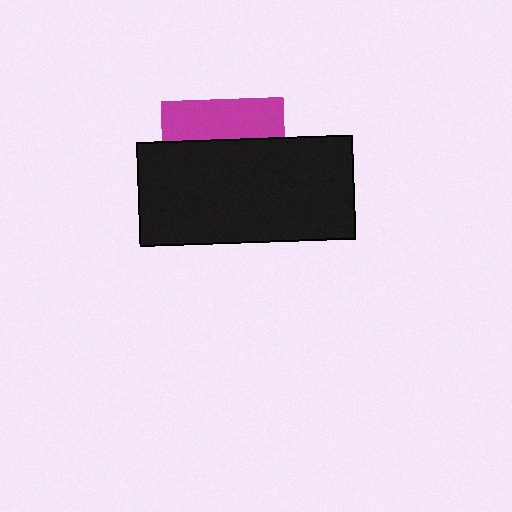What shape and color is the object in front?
The object in front is a black rectangle.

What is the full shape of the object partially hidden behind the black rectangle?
The partially hidden object is a magenta square.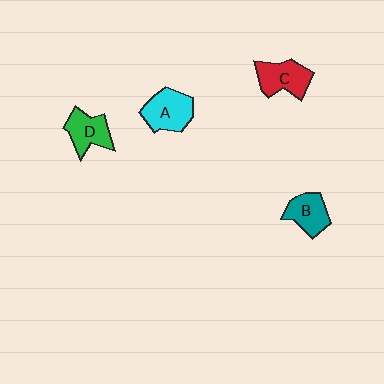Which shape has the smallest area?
Shape B (teal).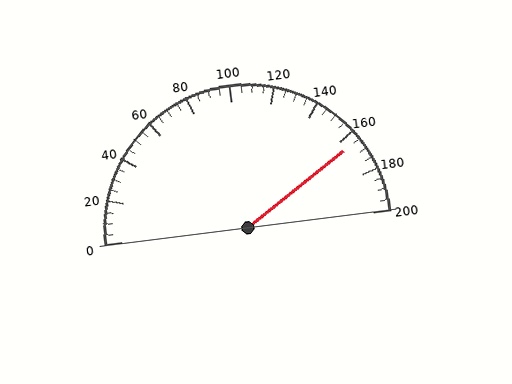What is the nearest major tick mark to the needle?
The nearest major tick mark is 160.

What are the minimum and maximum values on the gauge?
The gauge ranges from 0 to 200.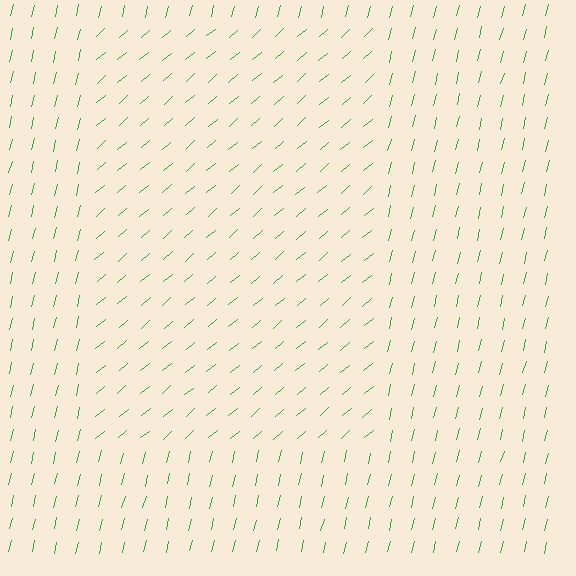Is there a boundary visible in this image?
Yes, there is a texture boundary formed by a change in line orientation.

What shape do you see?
I see a rectangle.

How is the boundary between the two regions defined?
The boundary is defined purely by a change in line orientation (approximately 36 degrees difference). All lines are the same color and thickness.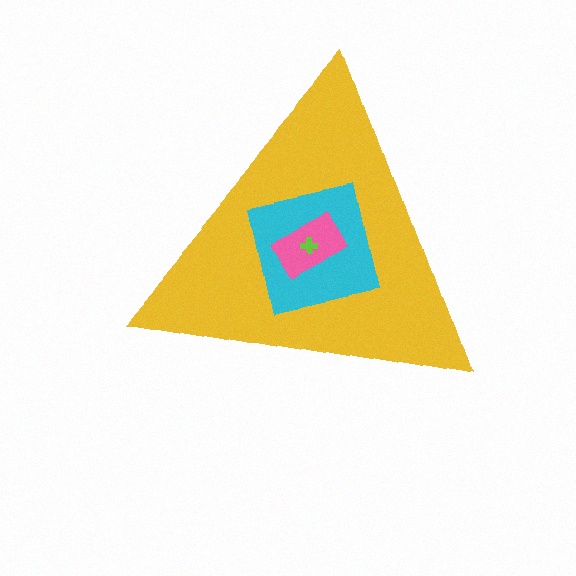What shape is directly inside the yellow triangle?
The cyan square.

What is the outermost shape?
The yellow triangle.